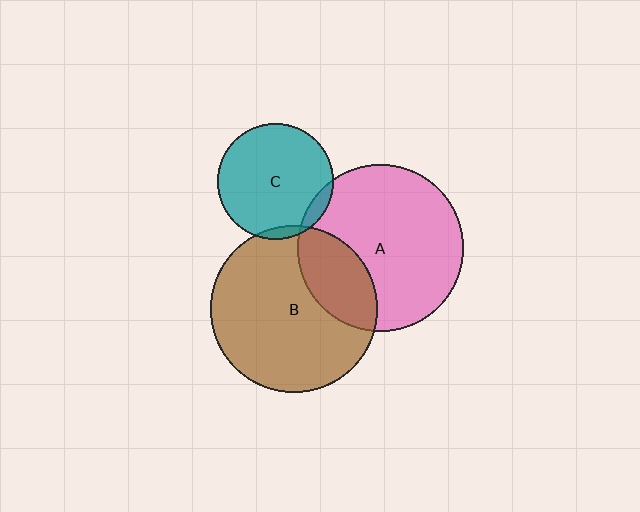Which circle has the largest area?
Circle B (brown).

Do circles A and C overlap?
Yes.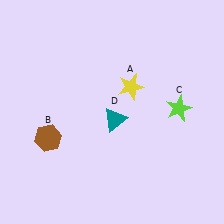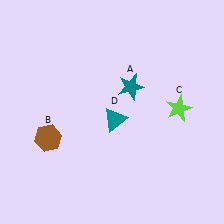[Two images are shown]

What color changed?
The star (A) changed from yellow in Image 1 to teal in Image 2.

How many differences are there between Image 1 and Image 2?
There is 1 difference between the two images.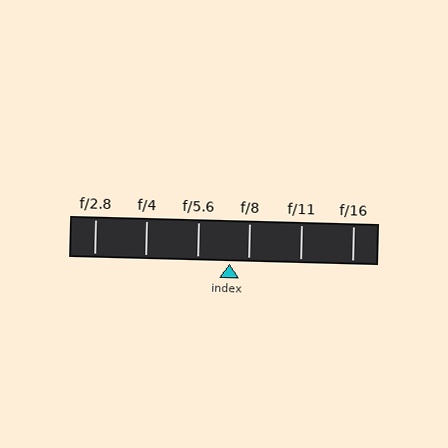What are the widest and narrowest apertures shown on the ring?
The widest aperture shown is f/2.8 and the narrowest is f/16.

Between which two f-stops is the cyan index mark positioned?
The index mark is between f/5.6 and f/8.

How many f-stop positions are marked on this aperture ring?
There are 6 f-stop positions marked.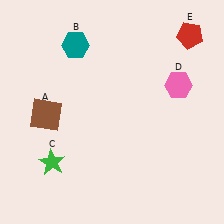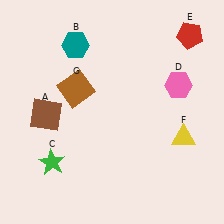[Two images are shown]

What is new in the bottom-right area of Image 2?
A yellow triangle (F) was added in the bottom-right area of Image 2.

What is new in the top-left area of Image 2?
A brown square (G) was added in the top-left area of Image 2.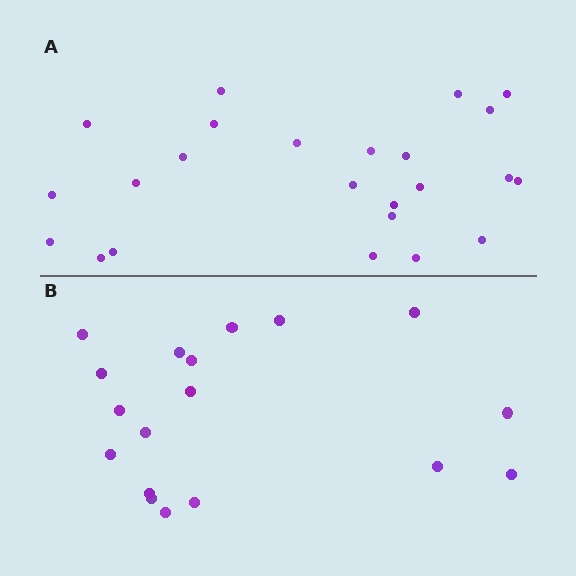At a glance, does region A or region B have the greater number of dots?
Region A (the top region) has more dots.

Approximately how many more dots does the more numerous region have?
Region A has about 6 more dots than region B.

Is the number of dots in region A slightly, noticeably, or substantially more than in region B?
Region A has noticeably more, but not dramatically so. The ratio is roughly 1.3 to 1.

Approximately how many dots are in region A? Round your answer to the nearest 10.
About 20 dots. (The exact count is 24, which rounds to 20.)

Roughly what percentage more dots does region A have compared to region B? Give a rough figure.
About 35% more.